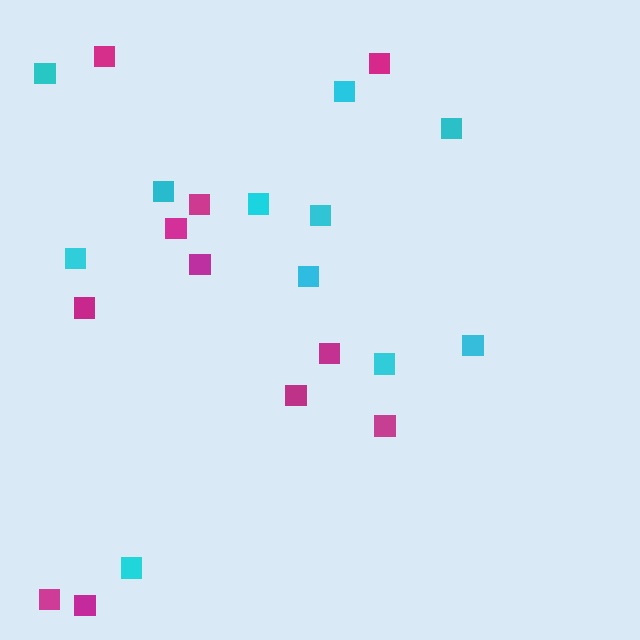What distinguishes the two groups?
There are 2 groups: one group of magenta squares (11) and one group of cyan squares (11).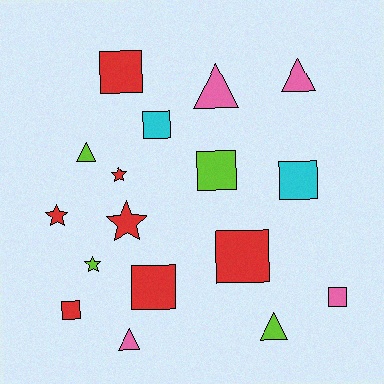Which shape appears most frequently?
Square, with 8 objects.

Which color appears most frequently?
Red, with 7 objects.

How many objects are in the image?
There are 17 objects.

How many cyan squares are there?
There are 2 cyan squares.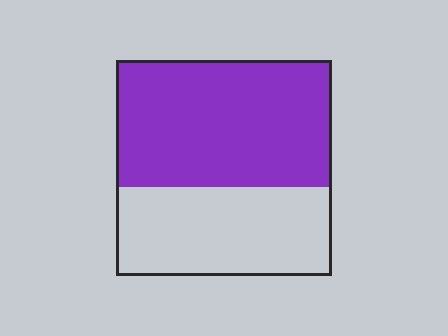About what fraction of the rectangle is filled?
About three fifths (3/5).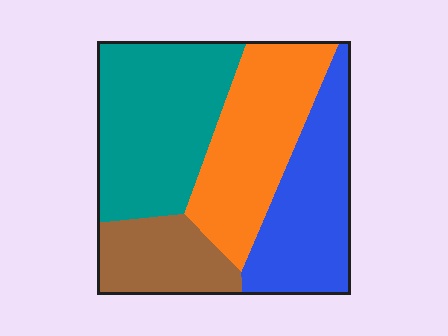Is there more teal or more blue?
Teal.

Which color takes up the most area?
Teal, at roughly 30%.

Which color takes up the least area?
Brown, at roughly 15%.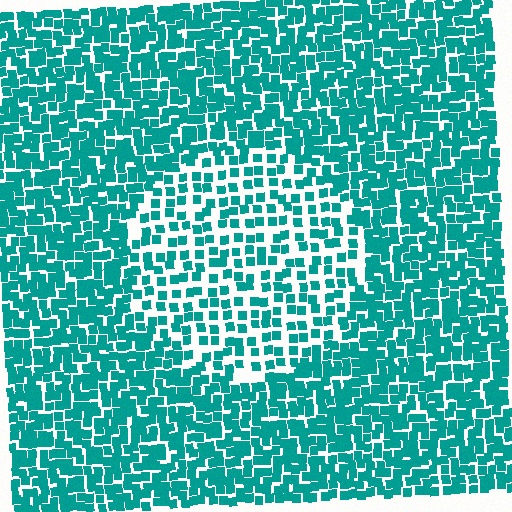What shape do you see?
I see a circle.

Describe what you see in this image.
The image contains small teal elements arranged at two different densities. A circle-shaped region is visible where the elements are less densely packed than the surrounding area.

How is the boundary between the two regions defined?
The boundary is defined by a change in element density (approximately 1.9x ratio). All elements are the same color, size, and shape.